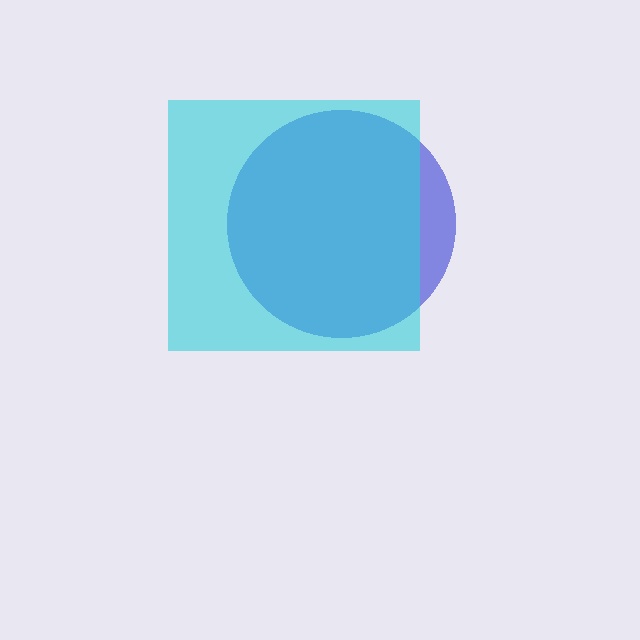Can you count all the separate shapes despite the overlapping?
Yes, there are 2 separate shapes.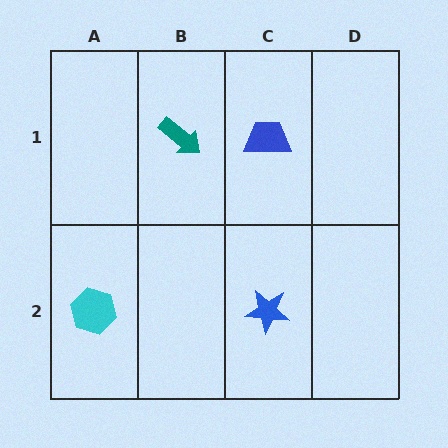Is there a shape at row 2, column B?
No, that cell is empty.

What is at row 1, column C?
A blue trapezoid.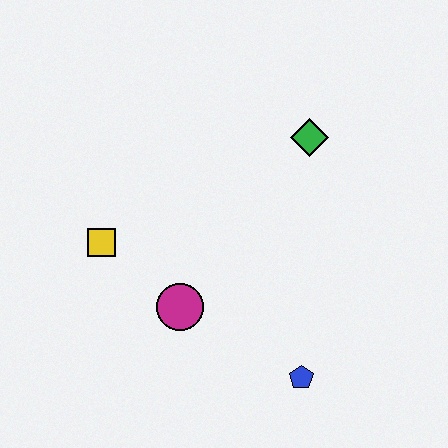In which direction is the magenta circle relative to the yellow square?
The magenta circle is to the right of the yellow square.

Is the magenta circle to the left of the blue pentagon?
Yes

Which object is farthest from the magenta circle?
The green diamond is farthest from the magenta circle.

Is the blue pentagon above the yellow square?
No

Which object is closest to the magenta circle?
The yellow square is closest to the magenta circle.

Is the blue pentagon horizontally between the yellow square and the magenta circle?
No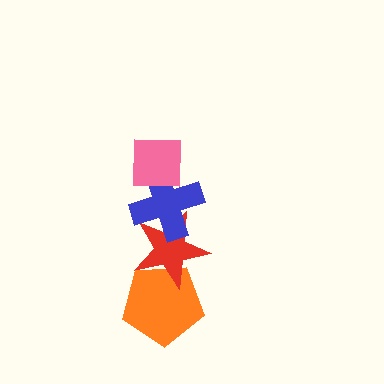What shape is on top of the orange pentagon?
The red star is on top of the orange pentagon.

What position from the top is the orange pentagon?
The orange pentagon is 4th from the top.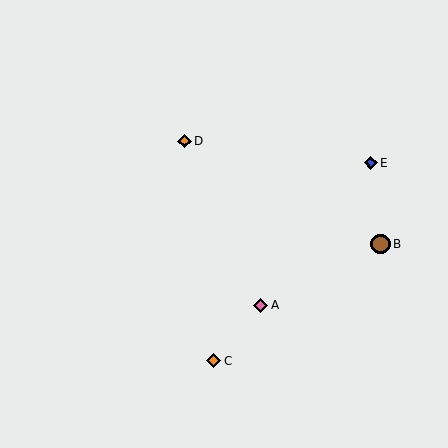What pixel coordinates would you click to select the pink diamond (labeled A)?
Click at (261, 305) to select the pink diamond A.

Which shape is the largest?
The brown circle (labeled B) is the largest.